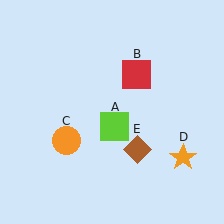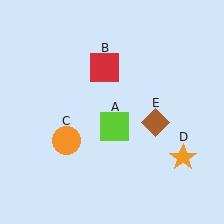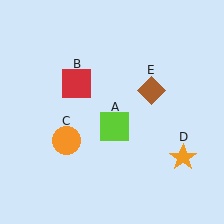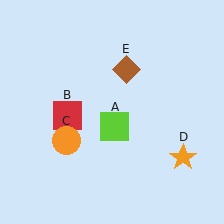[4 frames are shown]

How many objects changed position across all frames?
2 objects changed position: red square (object B), brown diamond (object E).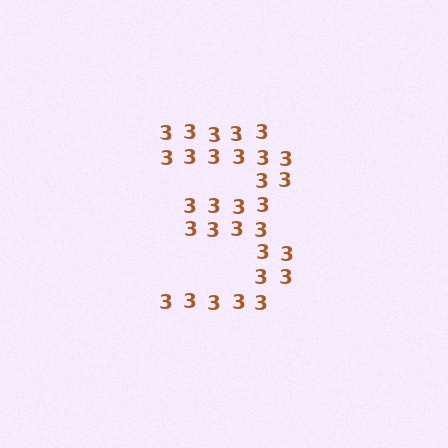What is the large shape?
The large shape is the digit 3.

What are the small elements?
The small elements are digit 3's.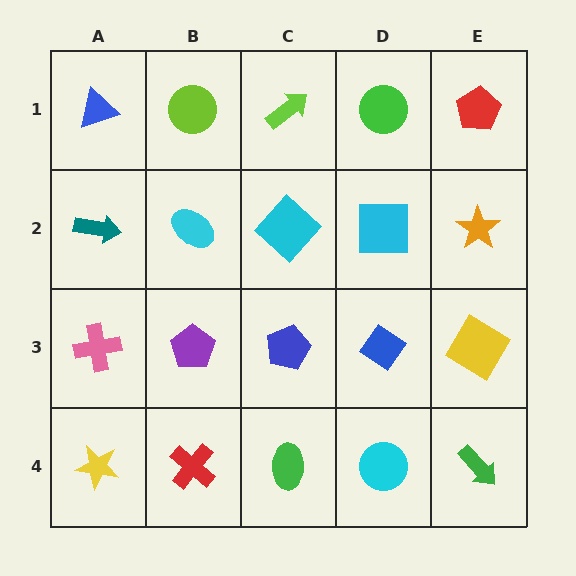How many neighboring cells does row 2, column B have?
4.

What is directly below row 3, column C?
A green ellipse.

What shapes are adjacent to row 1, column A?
A teal arrow (row 2, column A), a lime circle (row 1, column B).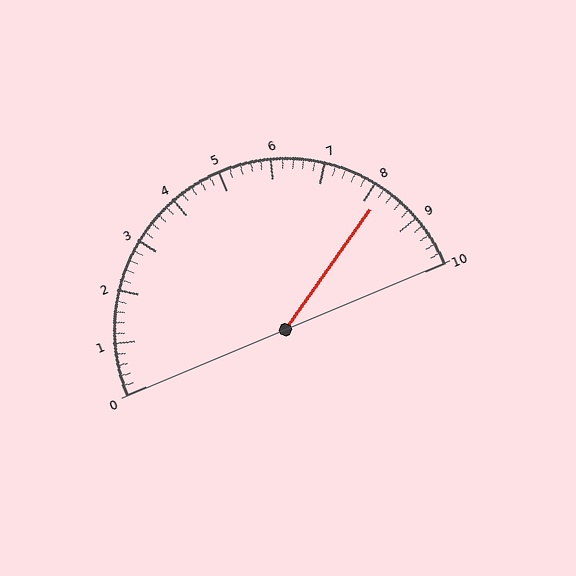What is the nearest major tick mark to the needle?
The nearest major tick mark is 8.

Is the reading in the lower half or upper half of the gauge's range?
The reading is in the upper half of the range (0 to 10).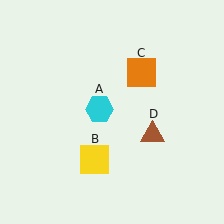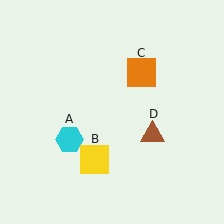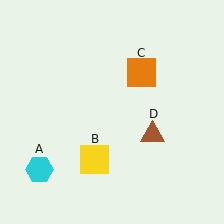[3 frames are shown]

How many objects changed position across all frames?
1 object changed position: cyan hexagon (object A).